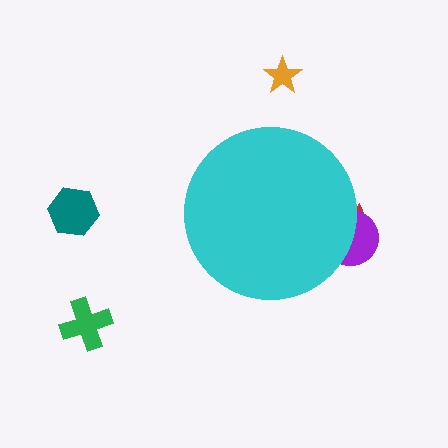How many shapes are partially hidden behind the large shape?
2 shapes are partially hidden.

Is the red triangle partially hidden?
Yes, the red triangle is partially hidden behind the cyan circle.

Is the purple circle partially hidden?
Yes, the purple circle is partially hidden behind the cyan circle.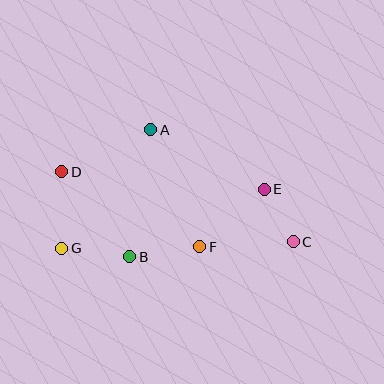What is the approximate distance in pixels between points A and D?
The distance between A and D is approximately 98 pixels.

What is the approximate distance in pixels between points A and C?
The distance between A and C is approximately 182 pixels.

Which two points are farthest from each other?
Points C and D are farthest from each other.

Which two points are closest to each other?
Points C and E are closest to each other.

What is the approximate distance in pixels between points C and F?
The distance between C and F is approximately 94 pixels.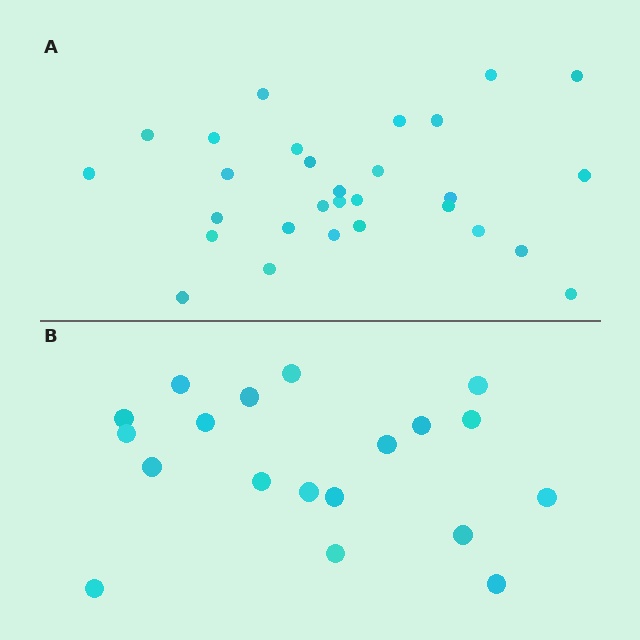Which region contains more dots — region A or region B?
Region A (the top region) has more dots.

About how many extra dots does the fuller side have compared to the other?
Region A has roughly 10 or so more dots than region B.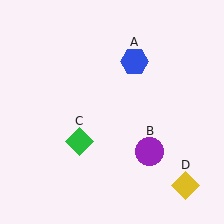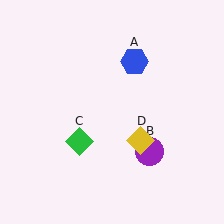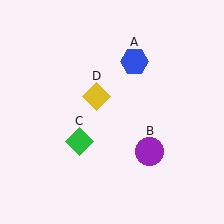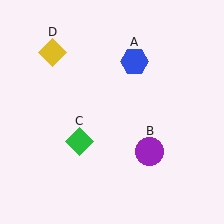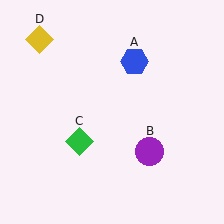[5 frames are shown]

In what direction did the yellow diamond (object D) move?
The yellow diamond (object D) moved up and to the left.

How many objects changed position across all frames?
1 object changed position: yellow diamond (object D).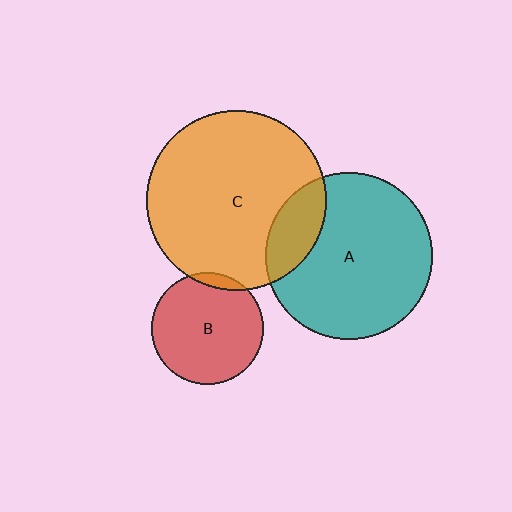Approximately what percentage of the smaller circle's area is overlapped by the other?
Approximately 20%.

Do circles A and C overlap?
Yes.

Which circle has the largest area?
Circle C (orange).